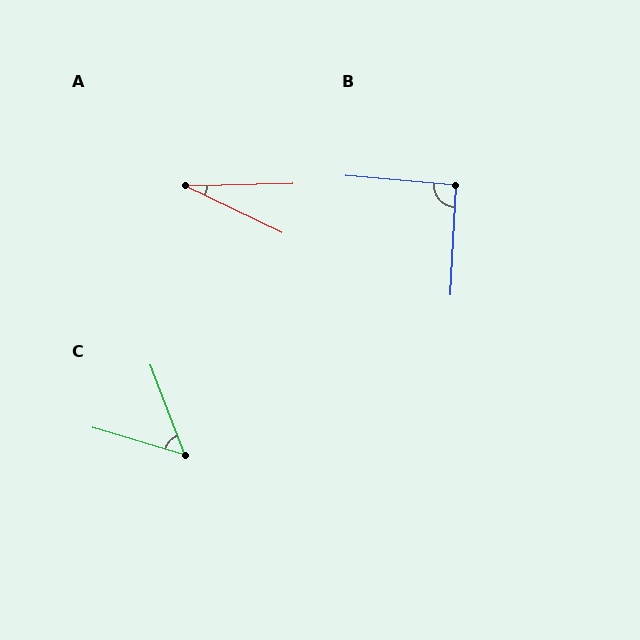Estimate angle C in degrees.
Approximately 52 degrees.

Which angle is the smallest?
A, at approximately 27 degrees.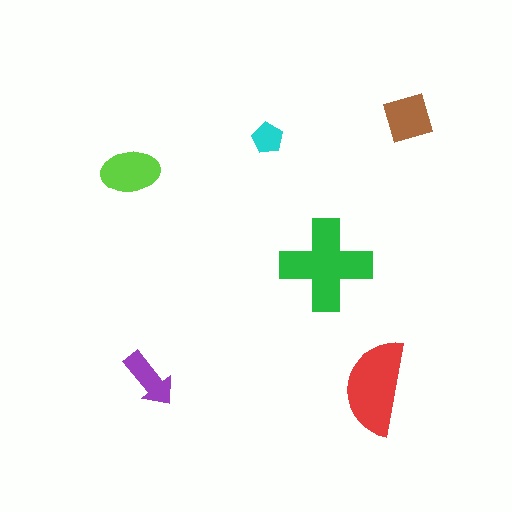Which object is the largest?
The green cross.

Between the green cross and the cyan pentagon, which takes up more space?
The green cross.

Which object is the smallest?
The cyan pentagon.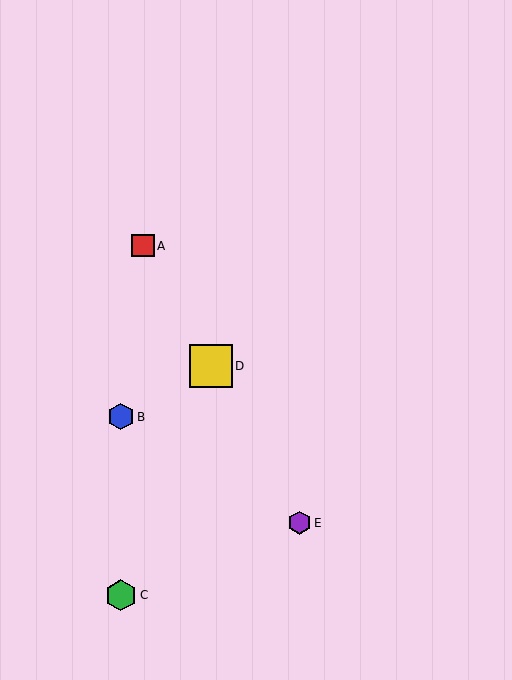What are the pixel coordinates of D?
Object D is at (211, 366).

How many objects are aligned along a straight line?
3 objects (A, D, E) are aligned along a straight line.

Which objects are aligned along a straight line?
Objects A, D, E are aligned along a straight line.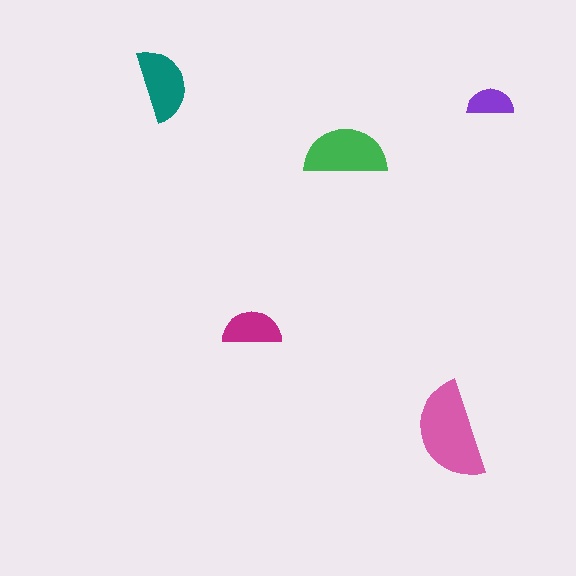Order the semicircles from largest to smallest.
the pink one, the green one, the teal one, the magenta one, the purple one.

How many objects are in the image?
There are 5 objects in the image.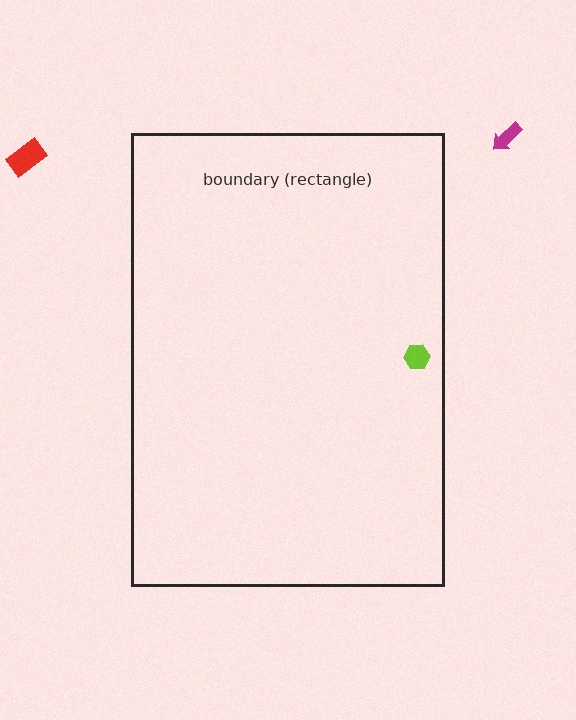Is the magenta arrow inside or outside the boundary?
Outside.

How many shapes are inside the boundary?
1 inside, 2 outside.